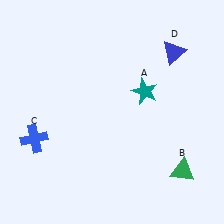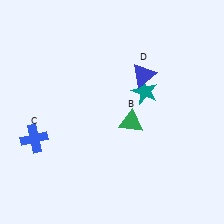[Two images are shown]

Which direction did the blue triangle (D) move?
The blue triangle (D) moved left.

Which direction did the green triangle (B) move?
The green triangle (B) moved left.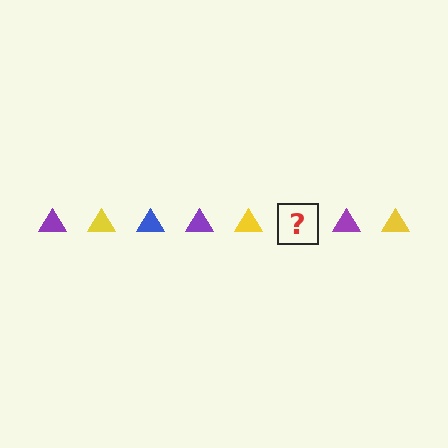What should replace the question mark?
The question mark should be replaced with a blue triangle.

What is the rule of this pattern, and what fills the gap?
The rule is that the pattern cycles through purple, yellow, blue triangles. The gap should be filled with a blue triangle.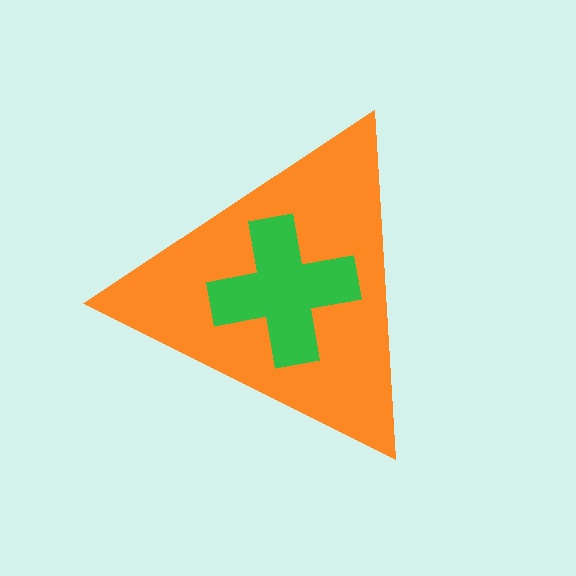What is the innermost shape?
The green cross.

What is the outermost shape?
The orange triangle.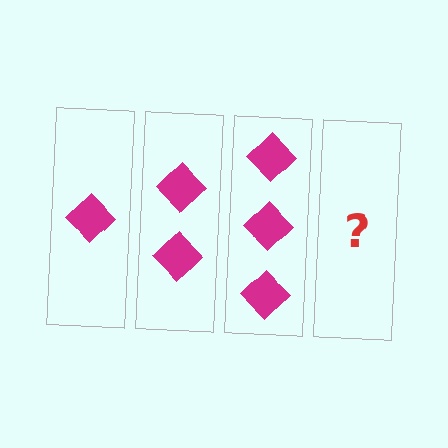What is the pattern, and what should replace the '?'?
The pattern is that each step adds one more diamond. The '?' should be 4 diamonds.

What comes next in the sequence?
The next element should be 4 diamonds.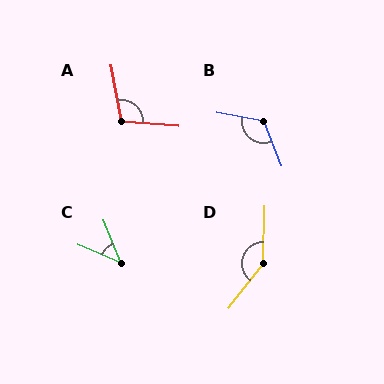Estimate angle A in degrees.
Approximately 105 degrees.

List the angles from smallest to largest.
C (45°), A (105°), B (122°), D (144°).